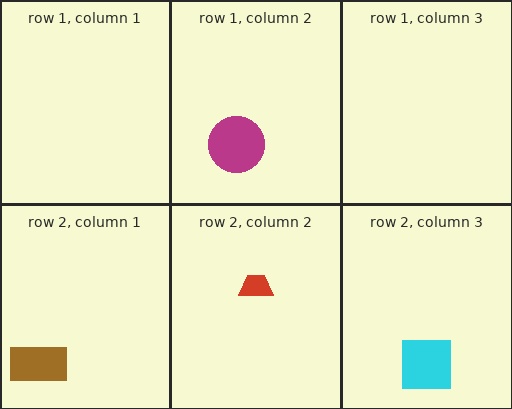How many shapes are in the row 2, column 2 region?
1.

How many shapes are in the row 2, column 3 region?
1.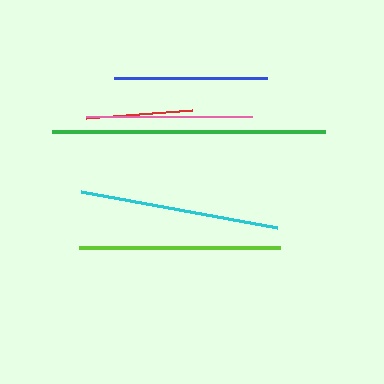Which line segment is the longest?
The green line is the longest at approximately 273 pixels.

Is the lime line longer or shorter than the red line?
The lime line is longer than the red line.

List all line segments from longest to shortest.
From longest to shortest: green, lime, cyan, pink, blue, red.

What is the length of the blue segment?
The blue segment is approximately 153 pixels long.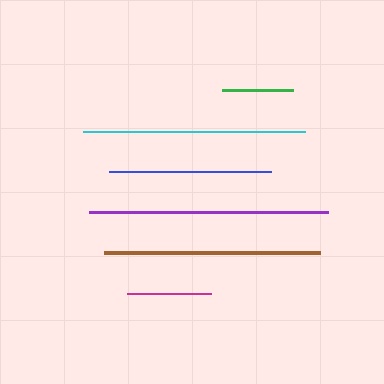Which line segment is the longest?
The purple line is the longest at approximately 239 pixels.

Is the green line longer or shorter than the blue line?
The blue line is longer than the green line.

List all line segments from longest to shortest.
From longest to shortest: purple, cyan, brown, blue, magenta, green.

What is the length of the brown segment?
The brown segment is approximately 216 pixels long.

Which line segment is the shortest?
The green line is the shortest at approximately 71 pixels.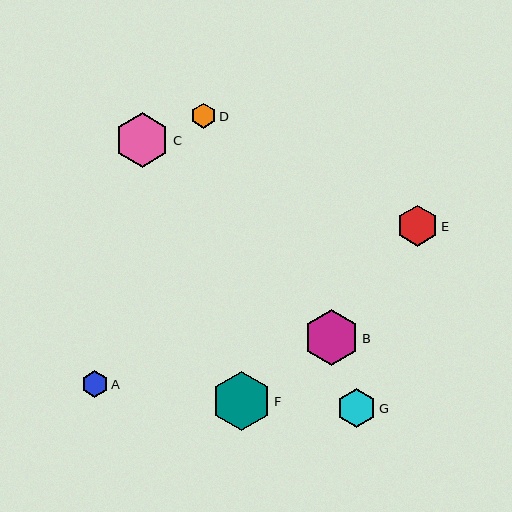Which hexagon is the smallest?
Hexagon D is the smallest with a size of approximately 25 pixels.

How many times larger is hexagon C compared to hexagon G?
Hexagon C is approximately 1.4 times the size of hexagon G.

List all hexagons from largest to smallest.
From largest to smallest: F, B, C, E, G, A, D.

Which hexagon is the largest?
Hexagon F is the largest with a size of approximately 59 pixels.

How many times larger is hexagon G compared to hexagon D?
Hexagon G is approximately 1.6 times the size of hexagon D.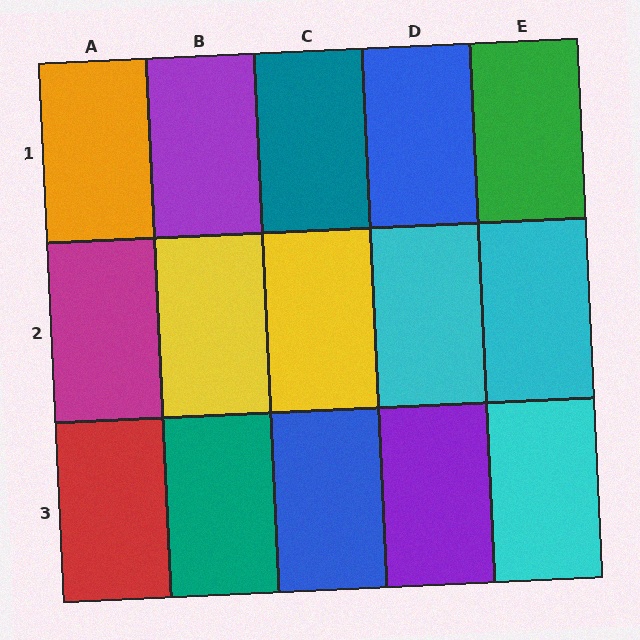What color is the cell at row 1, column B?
Purple.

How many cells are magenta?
1 cell is magenta.